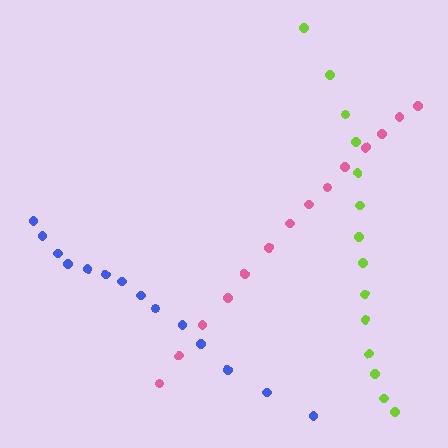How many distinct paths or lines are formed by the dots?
There are 3 distinct paths.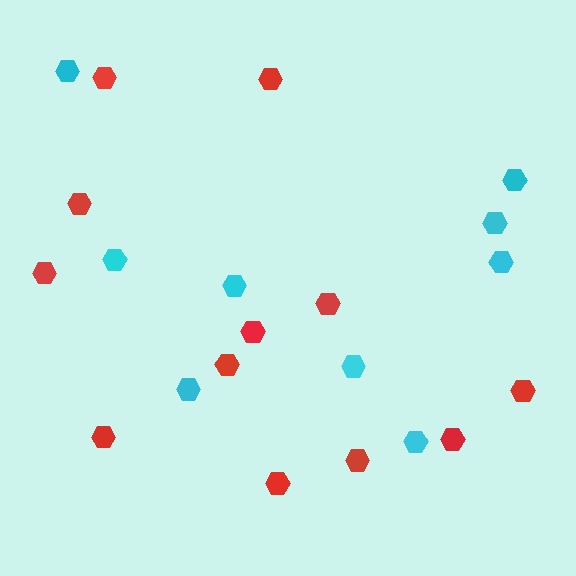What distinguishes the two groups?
There are 2 groups: one group of red hexagons (12) and one group of cyan hexagons (9).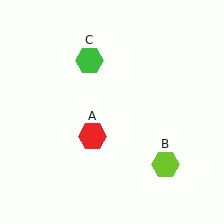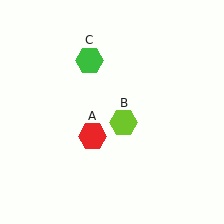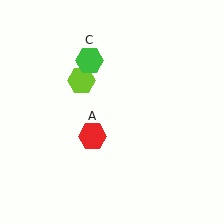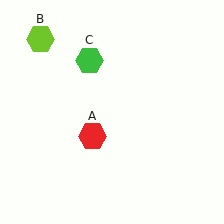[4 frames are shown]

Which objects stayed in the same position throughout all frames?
Red hexagon (object A) and green hexagon (object C) remained stationary.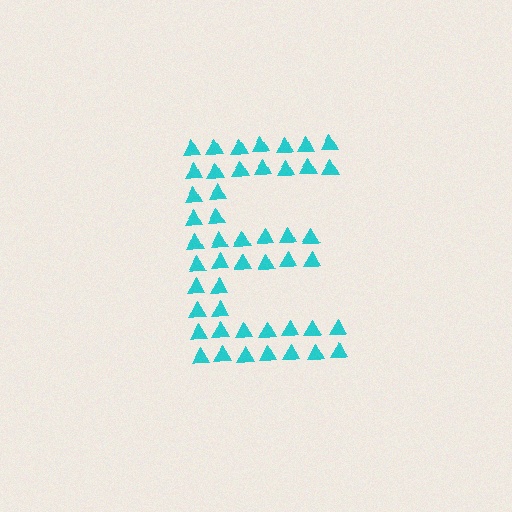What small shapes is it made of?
It is made of small triangles.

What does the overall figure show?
The overall figure shows the letter E.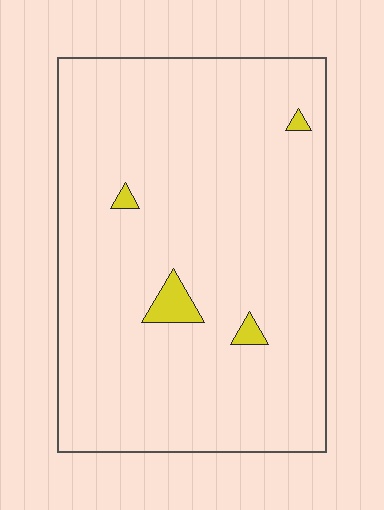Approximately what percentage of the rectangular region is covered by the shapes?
Approximately 5%.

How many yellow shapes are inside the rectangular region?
4.